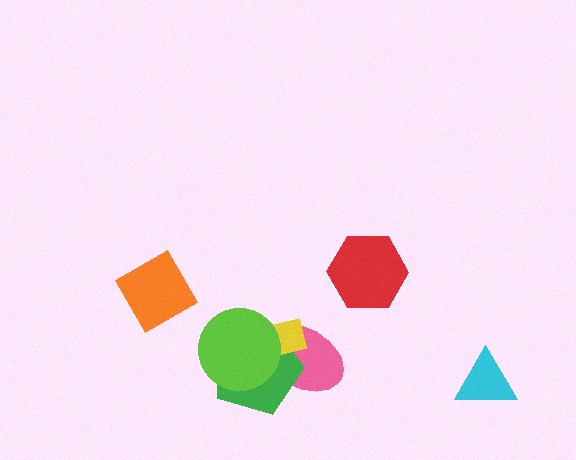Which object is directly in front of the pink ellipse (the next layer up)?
The green pentagon is directly in front of the pink ellipse.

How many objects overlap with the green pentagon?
3 objects overlap with the green pentagon.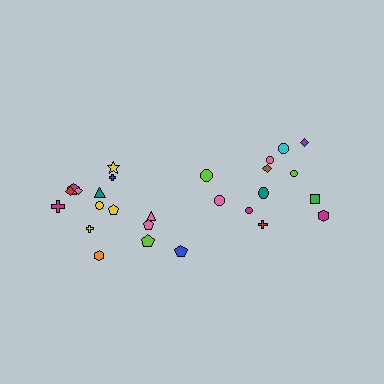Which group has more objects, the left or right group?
The left group.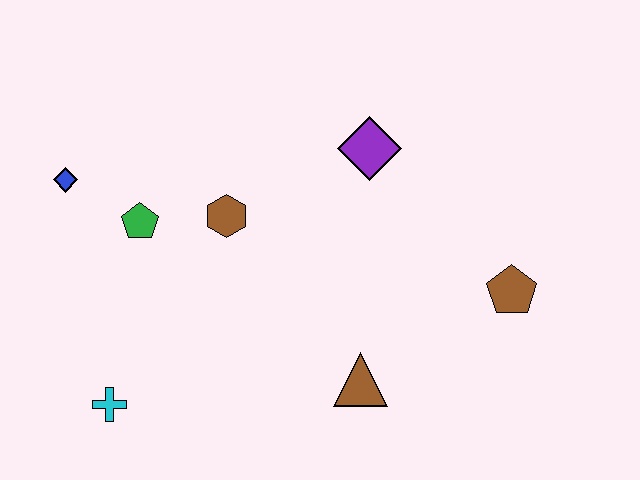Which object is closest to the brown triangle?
The brown pentagon is closest to the brown triangle.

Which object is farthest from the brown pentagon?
The blue diamond is farthest from the brown pentagon.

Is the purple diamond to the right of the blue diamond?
Yes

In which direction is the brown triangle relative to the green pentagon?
The brown triangle is to the right of the green pentagon.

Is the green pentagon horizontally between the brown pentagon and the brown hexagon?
No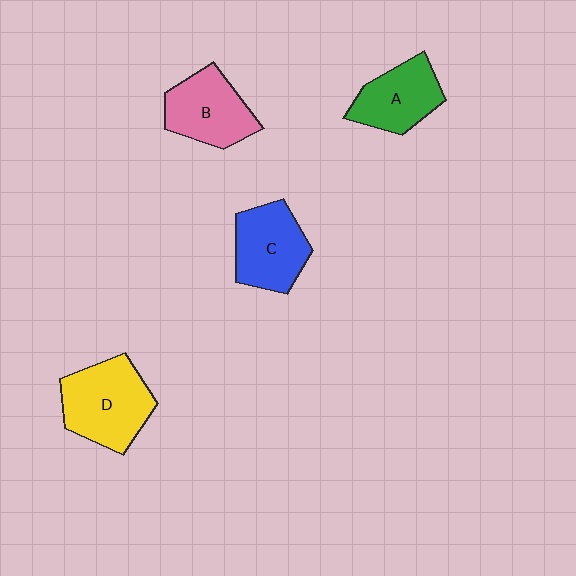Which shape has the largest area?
Shape D (yellow).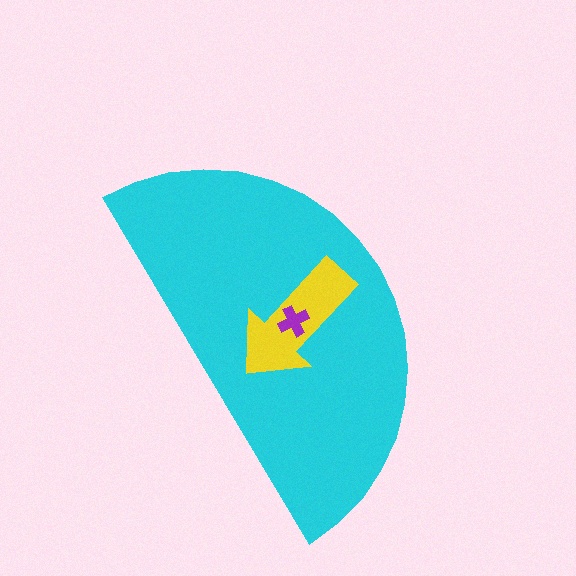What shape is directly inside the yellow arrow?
The purple cross.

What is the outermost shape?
The cyan semicircle.